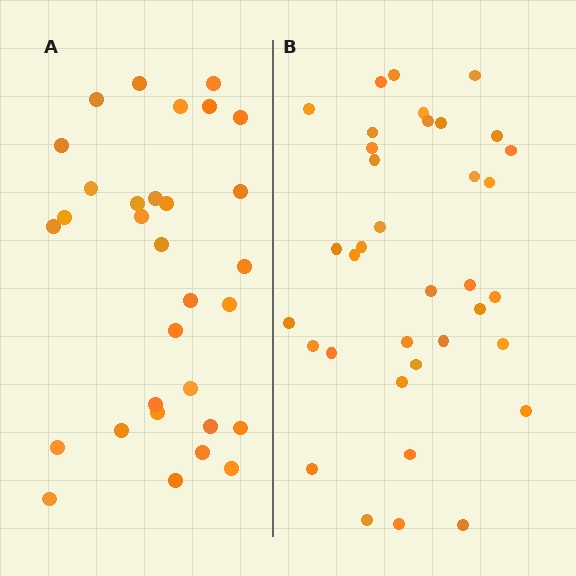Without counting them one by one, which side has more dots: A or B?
Region B (the right region) has more dots.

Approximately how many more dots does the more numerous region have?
Region B has about 5 more dots than region A.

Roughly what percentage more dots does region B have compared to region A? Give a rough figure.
About 15% more.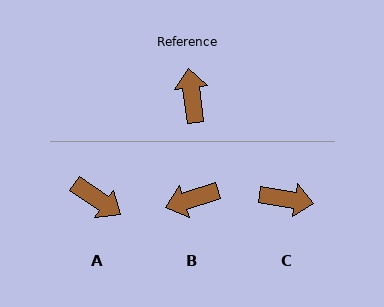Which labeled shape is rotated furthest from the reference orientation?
A, about 132 degrees away.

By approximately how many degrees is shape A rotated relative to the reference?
Approximately 132 degrees clockwise.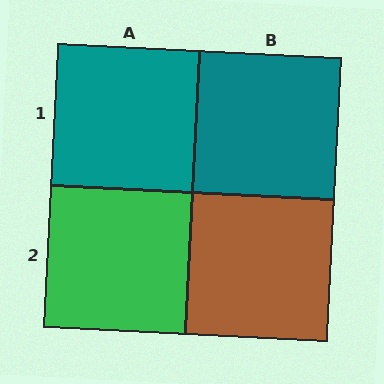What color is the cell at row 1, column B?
Teal.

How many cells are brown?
1 cell is brown.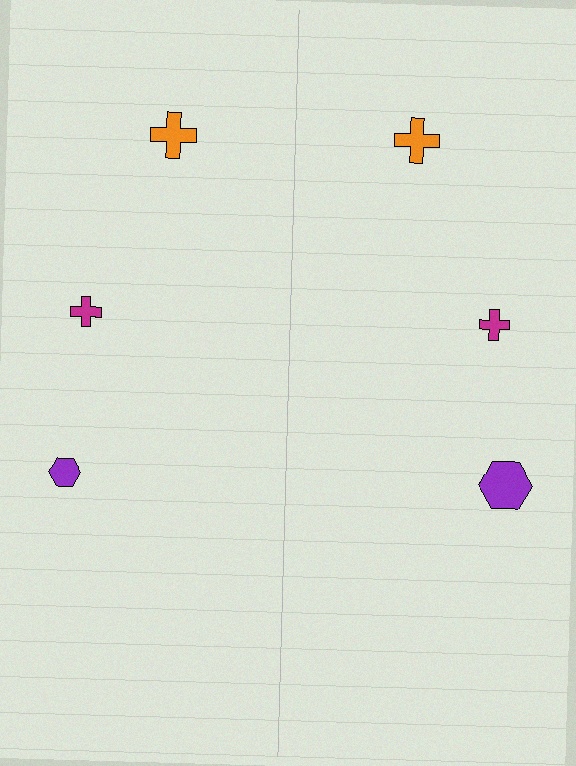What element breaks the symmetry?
The purple hexagon on the right side has a different size than its mirror counterpart.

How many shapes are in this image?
There are 6 shapes in this image.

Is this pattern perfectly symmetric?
No, the pattern is not perfectly symmetric. The purple hexagon on the right side has a different size than its mirror counterpart.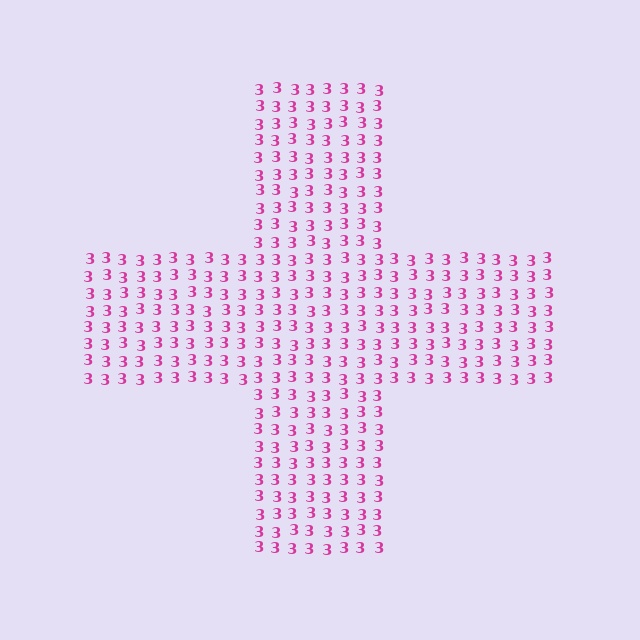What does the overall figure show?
The overall figure shows a cross.